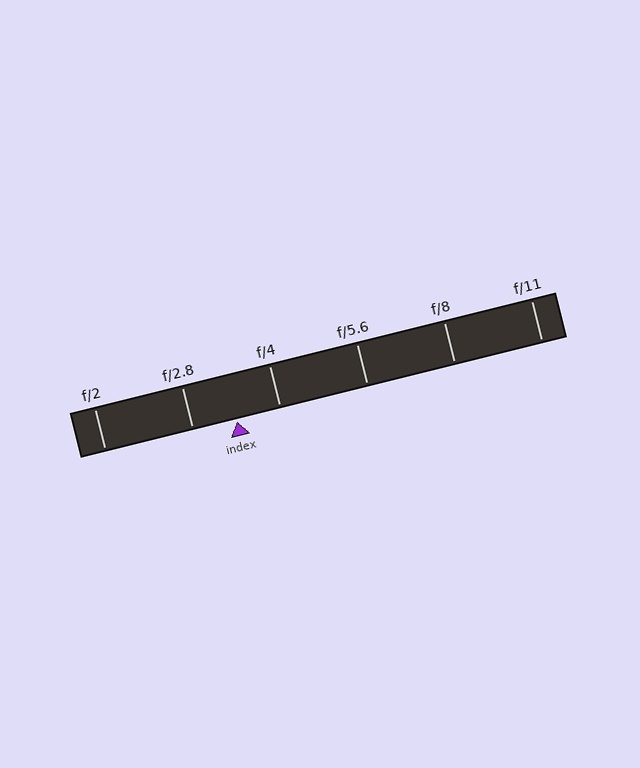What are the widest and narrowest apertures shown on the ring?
The widest aperture shown is f/2 and the narrowest is f/11.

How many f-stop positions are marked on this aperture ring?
There are 6 f-stop positions marked.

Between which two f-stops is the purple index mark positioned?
The index mark is between f/2.8 and f/4.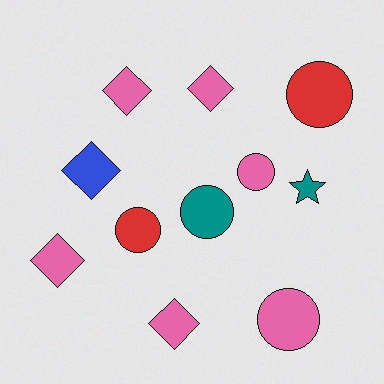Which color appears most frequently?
Pink, with 6 objects.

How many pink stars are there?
There are no pink stars.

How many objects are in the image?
There are 11 objects.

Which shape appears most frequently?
Circle, with 5 objects.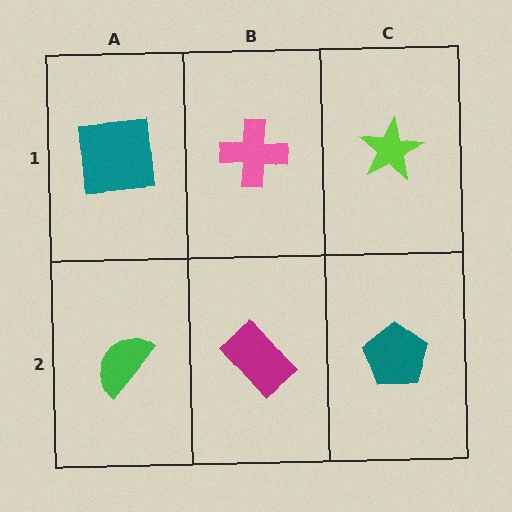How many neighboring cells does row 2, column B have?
3.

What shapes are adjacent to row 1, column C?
A teal pentagon (row 2, column C), a pink cross (row 1, column B).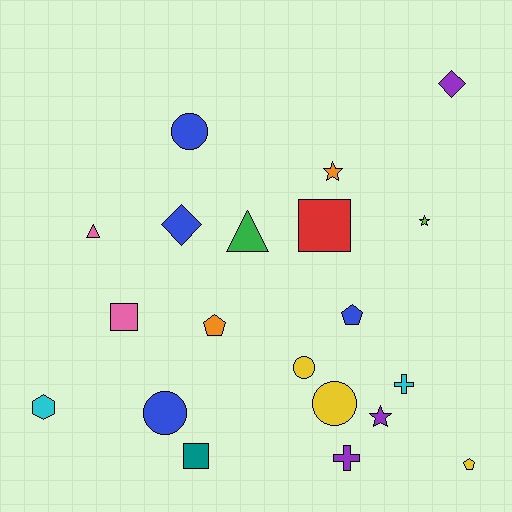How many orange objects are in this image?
There are 2 orange objects.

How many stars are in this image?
There are 3 stars.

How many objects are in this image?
There are 20 objects.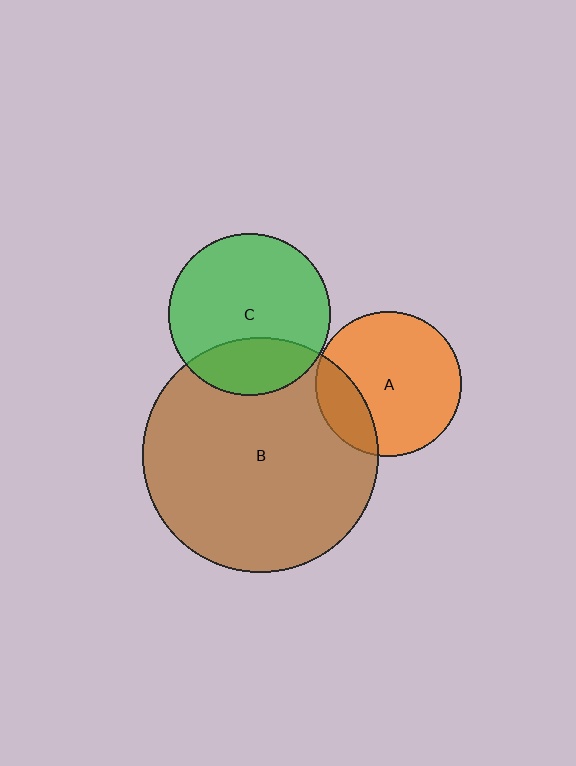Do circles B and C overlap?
Yes.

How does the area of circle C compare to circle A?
Approximately 1.2 times.